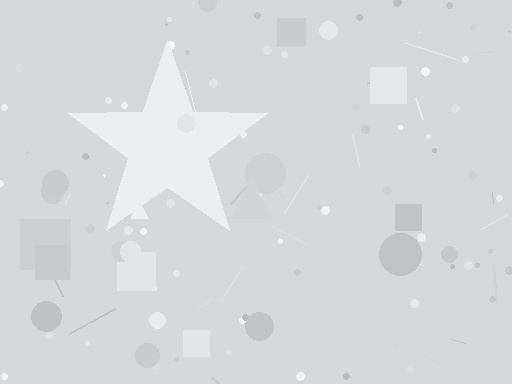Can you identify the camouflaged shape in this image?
The camouflaged shape is a star.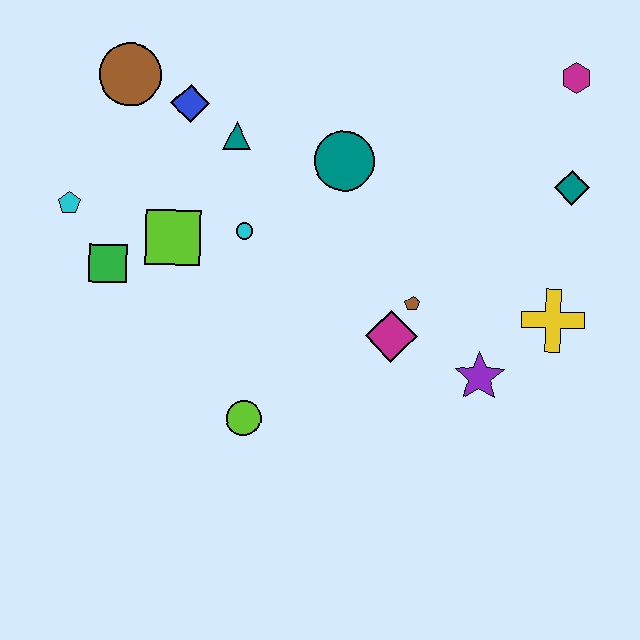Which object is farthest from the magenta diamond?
The brown circle is farthest from the magenta diamond.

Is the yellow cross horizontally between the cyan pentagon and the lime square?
No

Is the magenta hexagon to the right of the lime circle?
Yes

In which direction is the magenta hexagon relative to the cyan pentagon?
The magenta hexagon is to the right of the cyan pentagon.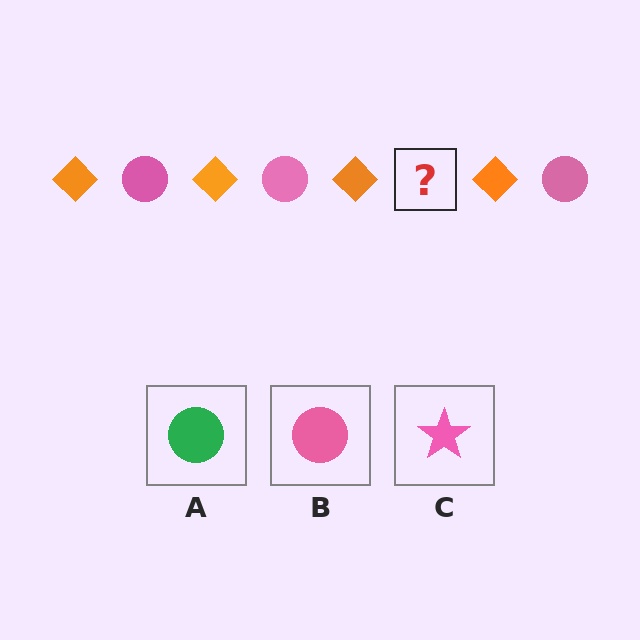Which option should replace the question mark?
Option B.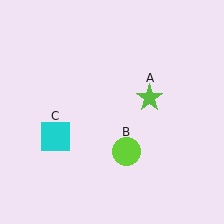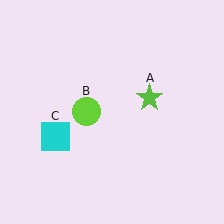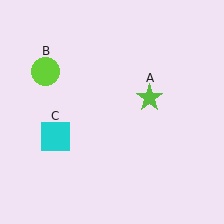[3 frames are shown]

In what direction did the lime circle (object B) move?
The lime circle (object B) moved up and to the left.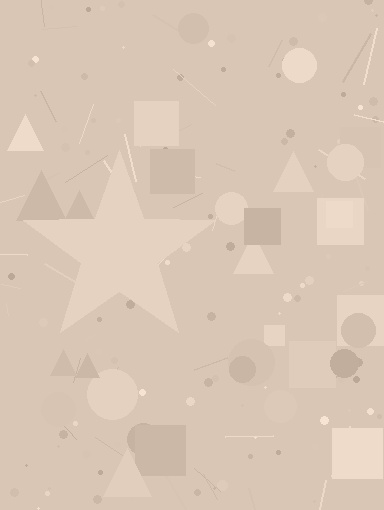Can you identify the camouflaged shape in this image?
The camouflaged shape is a star.